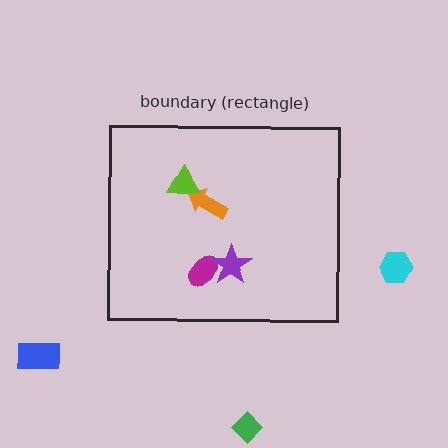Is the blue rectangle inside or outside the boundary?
Outside.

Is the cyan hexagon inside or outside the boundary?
Outside.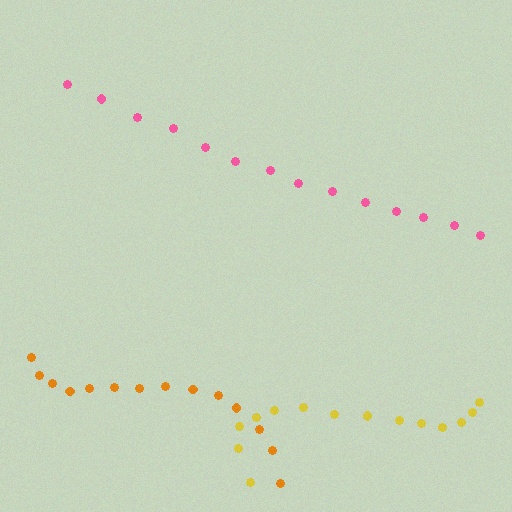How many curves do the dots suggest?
There are 3 distinct paths.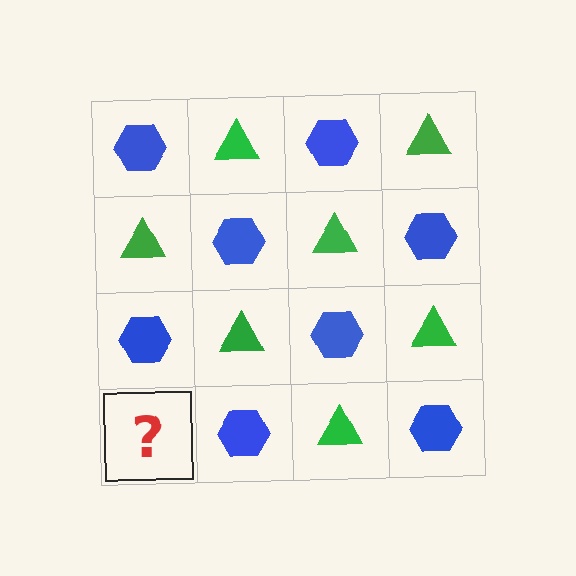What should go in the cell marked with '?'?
The missing cell should contain a green triangle.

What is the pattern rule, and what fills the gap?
The rule is that it alternates blue hexagon and green triangle in a checkerboard pattern. The gap should be filled with a green triangle.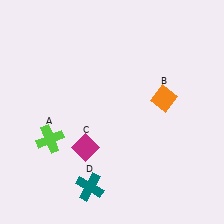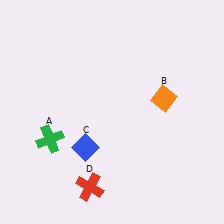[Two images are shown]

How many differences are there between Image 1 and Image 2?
There are 3 differences between the two images.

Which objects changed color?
A changed from lime to green. C changed from magenta to blue. D changed from teal to red.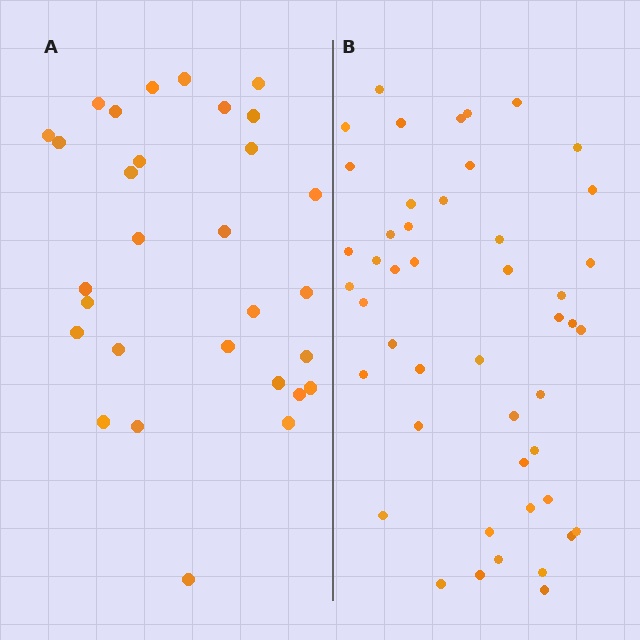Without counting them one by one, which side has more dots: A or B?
Region B (the right region) has more dots.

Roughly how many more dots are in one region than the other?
Region B has approximately 15 more dots than region A.